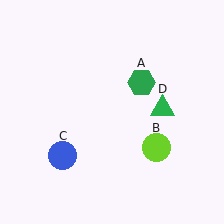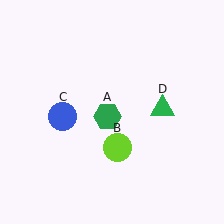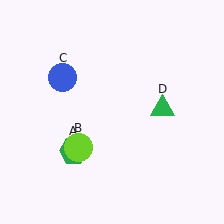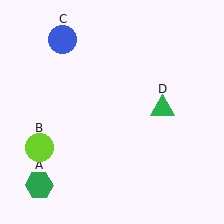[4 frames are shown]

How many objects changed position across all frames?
3 objects changed position: green hexagon (object A), lime circle (object B), blue circle (object C).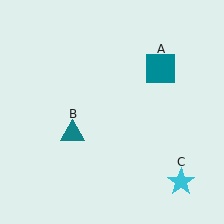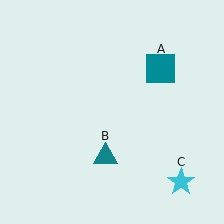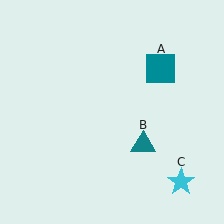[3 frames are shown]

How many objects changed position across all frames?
1 object changed position: teal triangle (object B).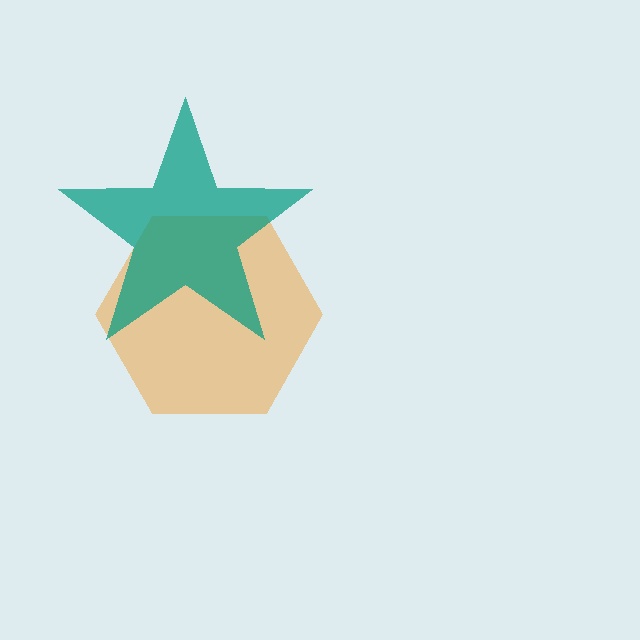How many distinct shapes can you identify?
There are 2 distinct shapes: an orange hexagon, a teal star.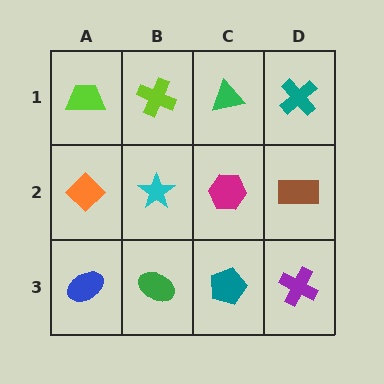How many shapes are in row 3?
4 shapes.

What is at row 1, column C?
A green triangle.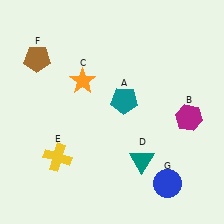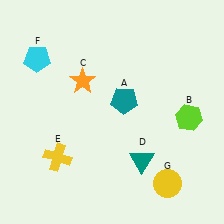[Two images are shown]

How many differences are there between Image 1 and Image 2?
There are 3 differences between the two images.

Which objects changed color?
B changed from magenta to lime. F changed from brown to cyan. G changed from blue to yellow.